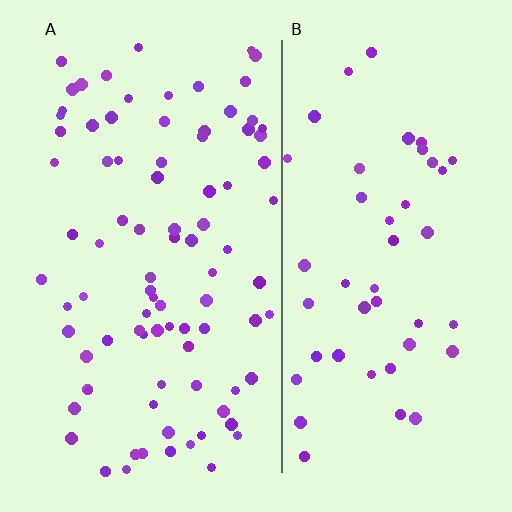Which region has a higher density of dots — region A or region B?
A (the left).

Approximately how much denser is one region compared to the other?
Approximately 1.9× — region A over region B.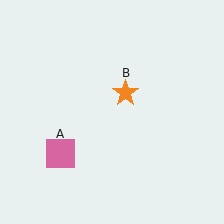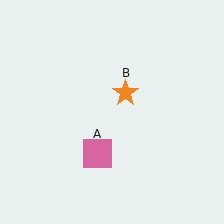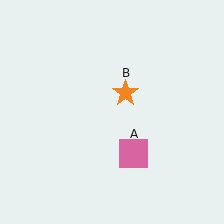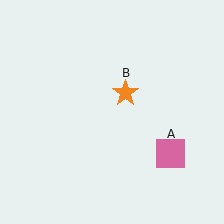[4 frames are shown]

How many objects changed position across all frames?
1 object changed position: pink square (object A).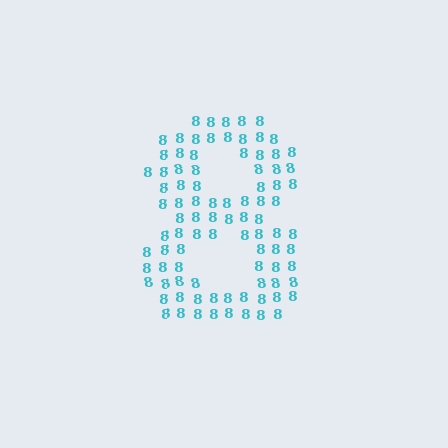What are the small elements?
The small elements are digit 8's.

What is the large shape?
The large shape is the digit 8.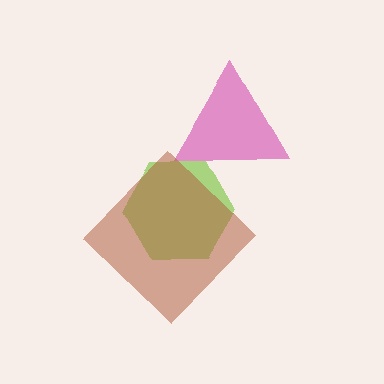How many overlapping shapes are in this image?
There are 3 overlapping shapes in the image.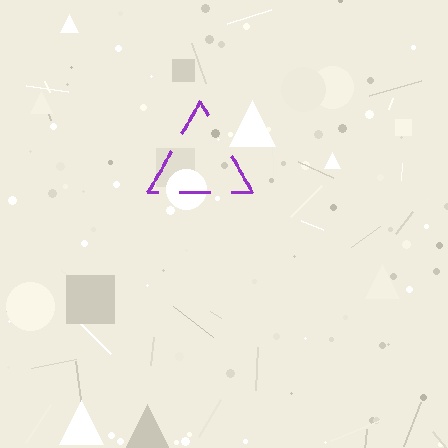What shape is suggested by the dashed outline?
The dashed outline suggests a triangle.